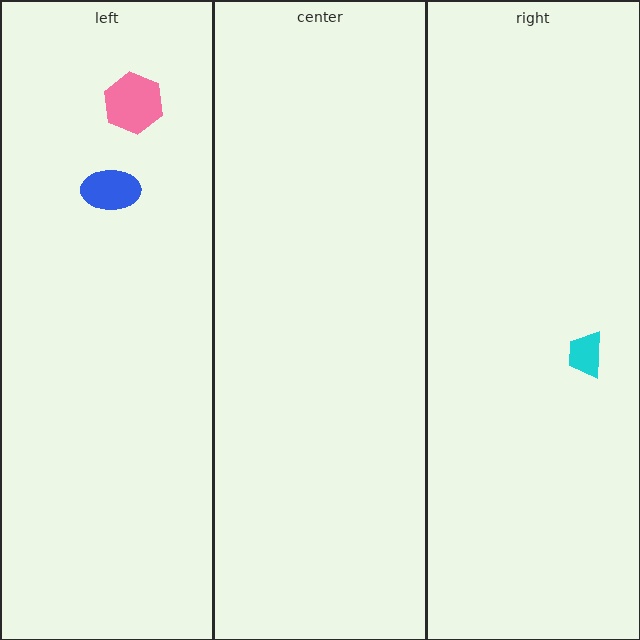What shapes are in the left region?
The blue ellipse, the pink hexagon.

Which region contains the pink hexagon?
The left region.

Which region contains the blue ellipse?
The left region.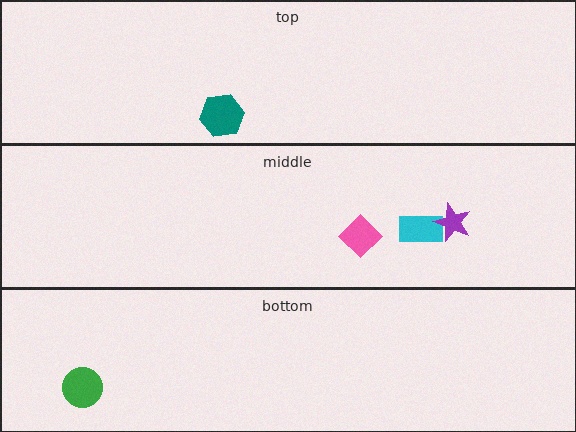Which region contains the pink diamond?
The middle region.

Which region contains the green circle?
The bottom region.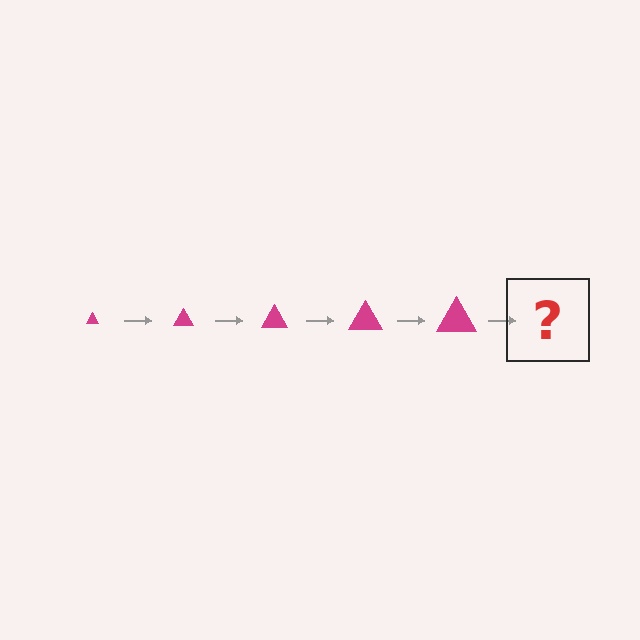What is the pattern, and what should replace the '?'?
The pattern is that the triangle gets progressively larger each step. The '?' should be a magenta triangle, larger than the previous one.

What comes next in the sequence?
The next element should be a magenta triangle, larger than the previous one.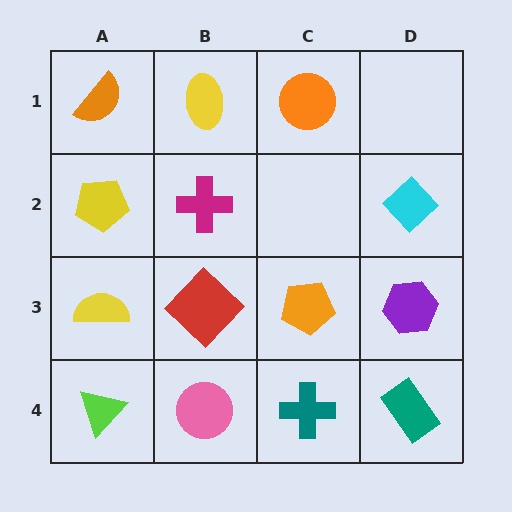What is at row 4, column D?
A teal rectangle.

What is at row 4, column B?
A pink circle.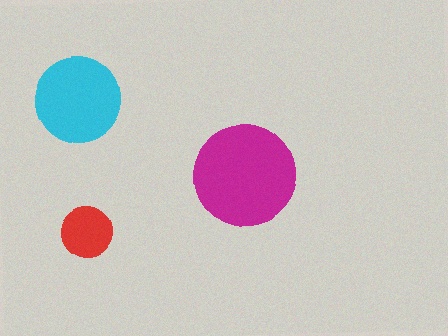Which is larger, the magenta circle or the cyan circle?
The magenta one.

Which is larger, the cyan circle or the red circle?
The cyan one.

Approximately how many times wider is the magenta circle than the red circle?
About 2 times wider.